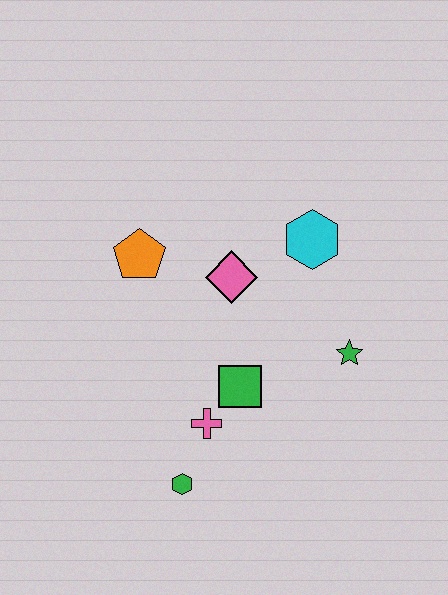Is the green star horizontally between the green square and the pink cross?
No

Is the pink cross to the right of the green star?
No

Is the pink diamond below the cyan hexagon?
Yes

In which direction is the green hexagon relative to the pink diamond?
The green hexagon is below the pink diamond.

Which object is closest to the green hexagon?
The pink cross is closest to the green hexagon.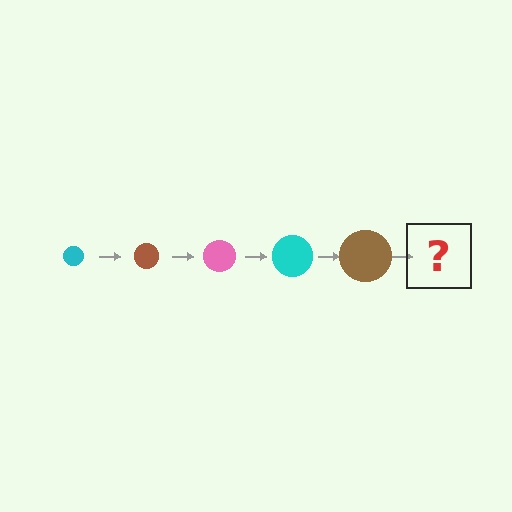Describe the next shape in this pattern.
It should be a pink circle, larger than the previous one.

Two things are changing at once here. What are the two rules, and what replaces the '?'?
The two rules are that the circle grows larger each step and the color cycles through cyan, brown, and pink. The '?' should be a pink circle, larger than the previous one.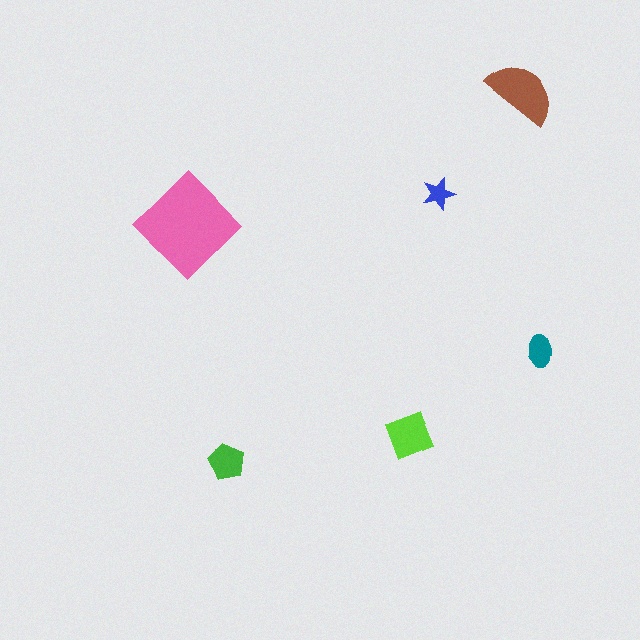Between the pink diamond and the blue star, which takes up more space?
The pink diamond.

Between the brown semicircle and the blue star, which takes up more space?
The brown semicircle.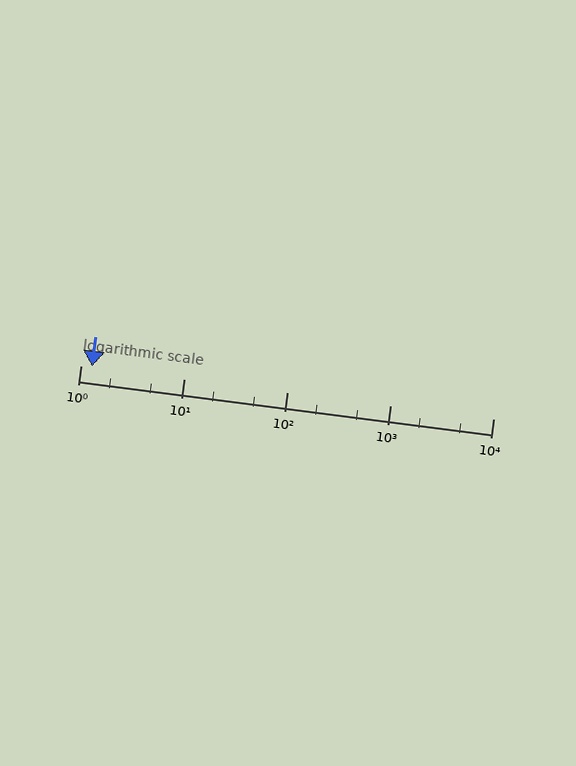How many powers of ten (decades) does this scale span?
The scale spans 4 decades, from 1 to 10000.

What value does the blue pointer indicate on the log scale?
The pointer indicates approximately 1.3.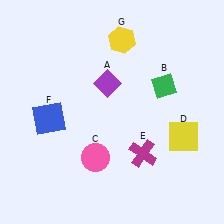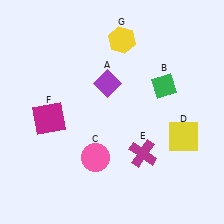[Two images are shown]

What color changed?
The square (F) changed from blue in Image 1 to magenta in Image 2.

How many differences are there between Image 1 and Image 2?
There is 1 difference between the two images.